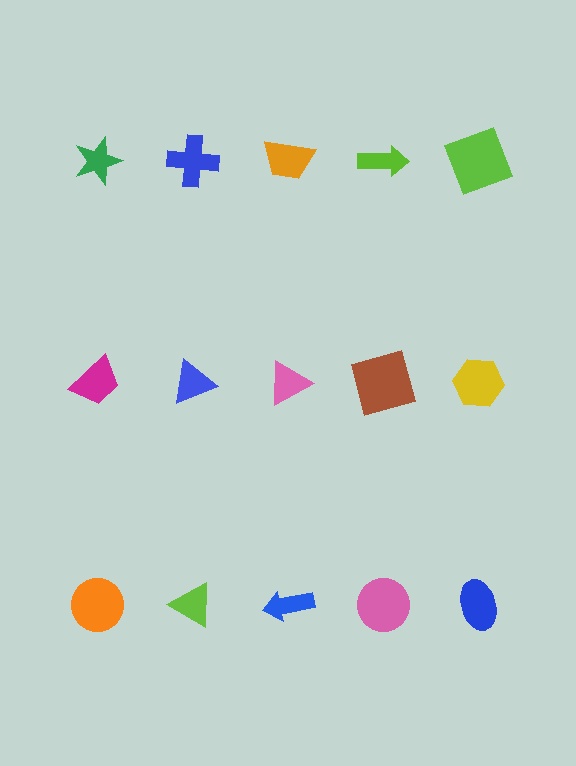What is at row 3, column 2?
A lime triangle.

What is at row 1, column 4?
A lime arrow.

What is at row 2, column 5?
A yellow hexagon.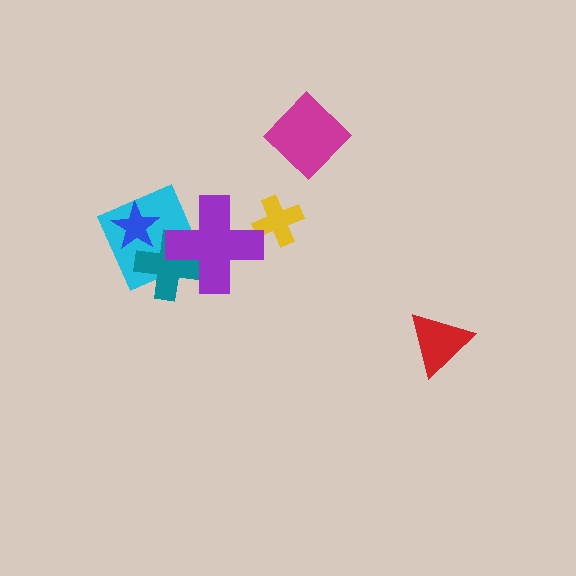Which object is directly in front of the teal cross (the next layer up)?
The blue star is directly in front of the teal cross.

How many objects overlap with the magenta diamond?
0 objects overlap with the magenta diamond.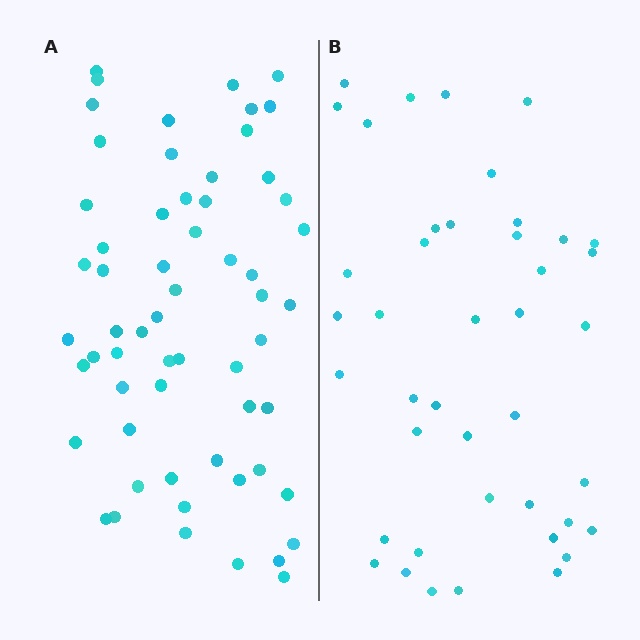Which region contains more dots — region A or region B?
Region A (the left region) has more dots.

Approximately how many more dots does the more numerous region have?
Region A has approximately 20 more dots than region B.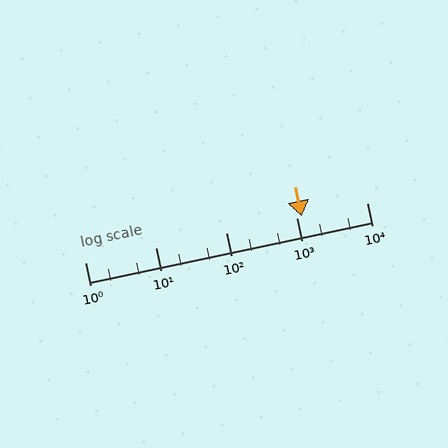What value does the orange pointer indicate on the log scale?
The pointer indicates approximately 1200.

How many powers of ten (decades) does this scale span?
The scale spans 4 decades, from 1 to 10000.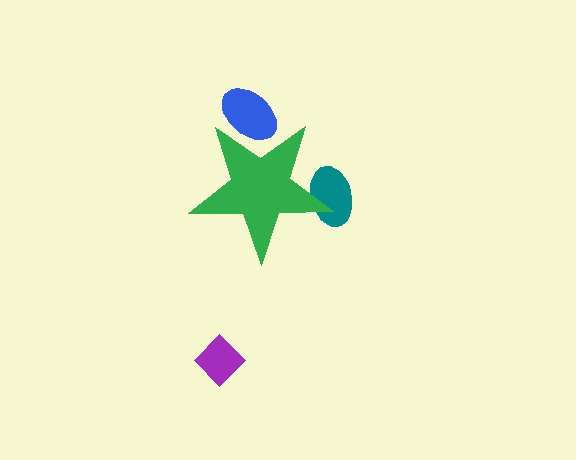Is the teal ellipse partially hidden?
Yes, the teal ellipse is partially hidden behind the green star.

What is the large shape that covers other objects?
A green star.